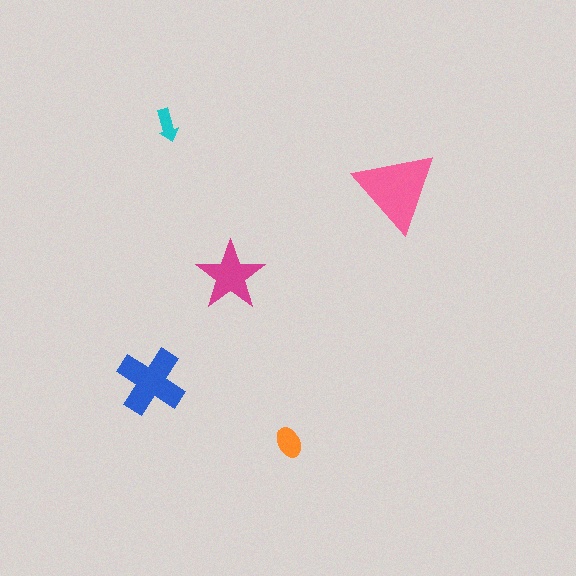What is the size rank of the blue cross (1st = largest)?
2nd.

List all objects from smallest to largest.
The cyan arrow, the orange ellipse, the magenta star, the blue cross, the pink triangle.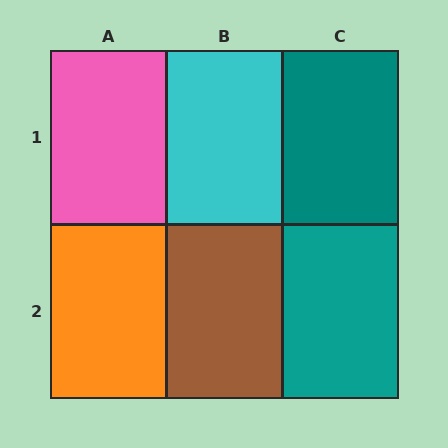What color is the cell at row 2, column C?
Teal.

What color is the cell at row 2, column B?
Brown.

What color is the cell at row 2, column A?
Orange.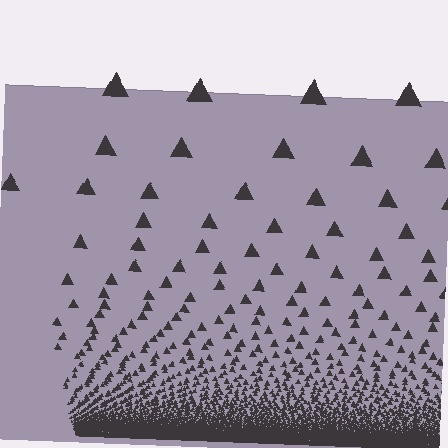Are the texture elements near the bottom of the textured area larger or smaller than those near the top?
Smaller. The gradient is inverted — elements near the bottom are smaller and denser.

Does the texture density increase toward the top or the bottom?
Density increases toward the bottom.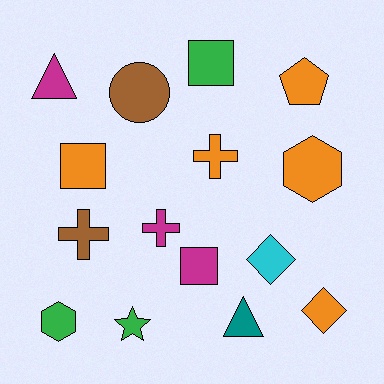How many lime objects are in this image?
There are no lime objects.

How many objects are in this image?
There are 15 objects.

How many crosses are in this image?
There are 3 crosses.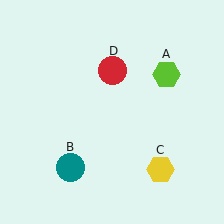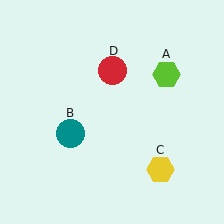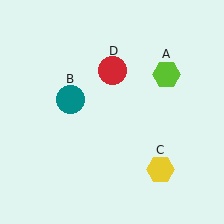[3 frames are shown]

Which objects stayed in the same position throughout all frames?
Lime hexagon (object A) and yellow hexagon (object C) and red circle (object D) remained stationary.